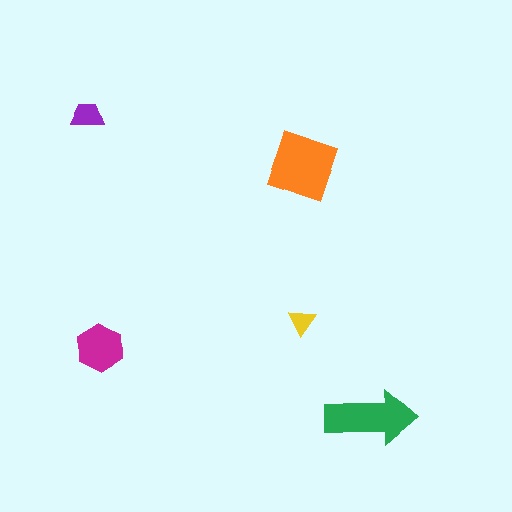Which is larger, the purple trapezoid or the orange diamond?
The orange diamond.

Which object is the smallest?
The yellow triangle.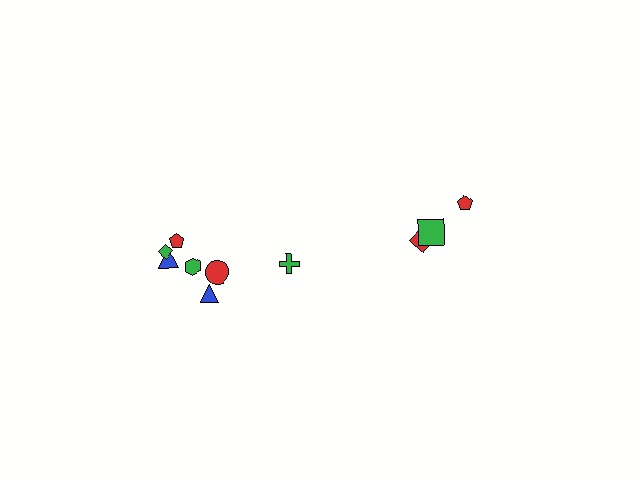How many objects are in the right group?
There are 3 objects.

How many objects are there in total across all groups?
There are 10 objects.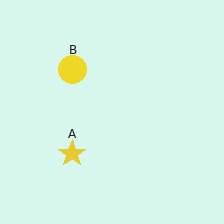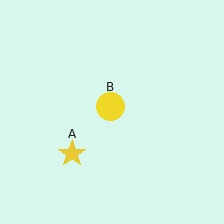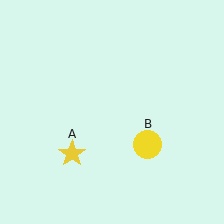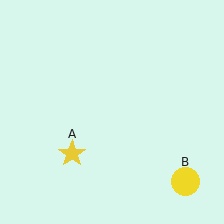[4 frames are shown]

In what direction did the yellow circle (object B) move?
The yellow circle (object B) moved down and to the right.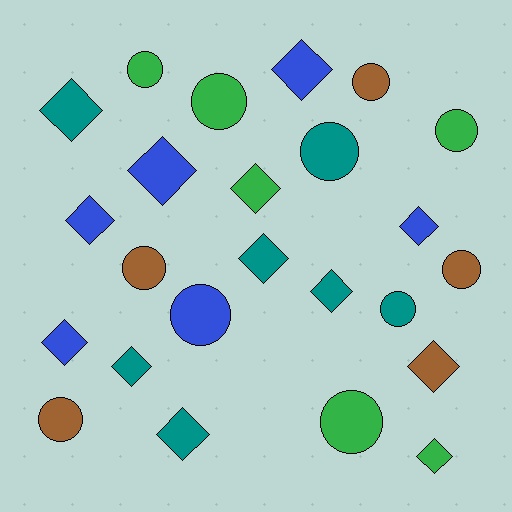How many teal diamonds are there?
There are 5 teal diamonds.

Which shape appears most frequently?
Diamond, with 13 objects.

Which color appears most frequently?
Teal, with 7 objects.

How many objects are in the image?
There are 24 objects.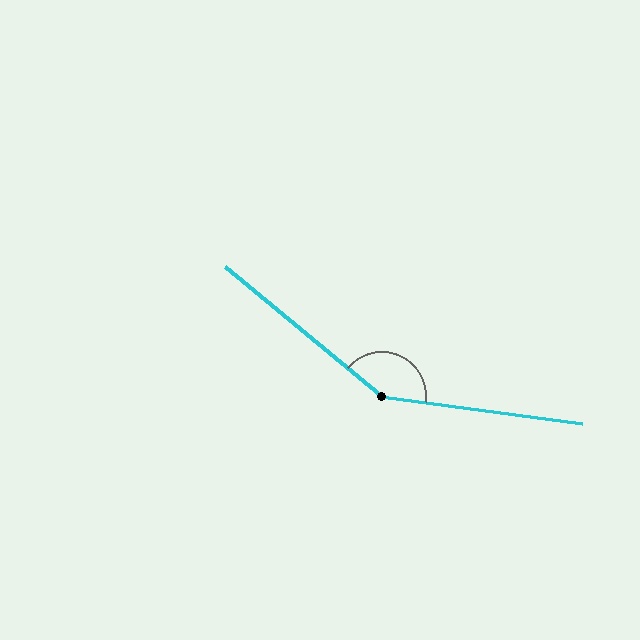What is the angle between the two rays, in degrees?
Approximately 148 degrees.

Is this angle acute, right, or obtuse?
It is obtuse.